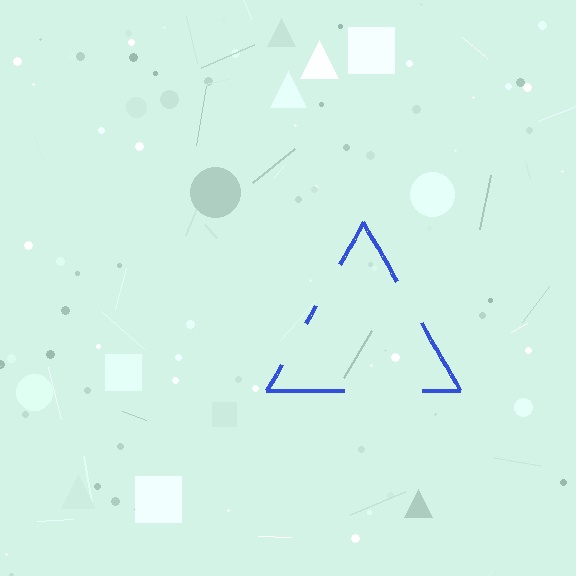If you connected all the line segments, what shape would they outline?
They would outline a triangle.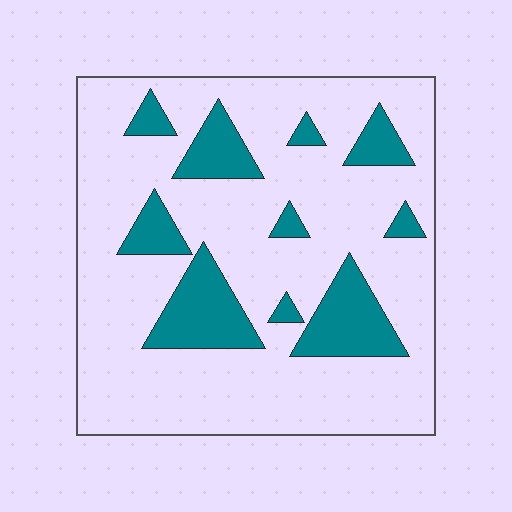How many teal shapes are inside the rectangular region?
10.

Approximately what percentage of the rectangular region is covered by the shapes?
Approximately 20%.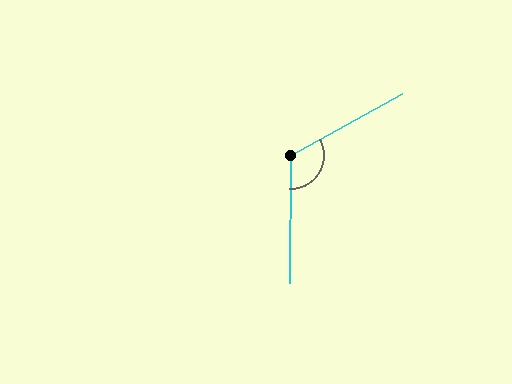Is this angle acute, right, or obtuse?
It is obtuse.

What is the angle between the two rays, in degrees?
Approximately 120 degrees.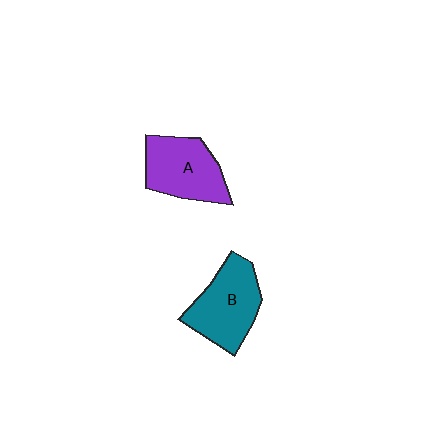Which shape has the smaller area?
Shape A (purple).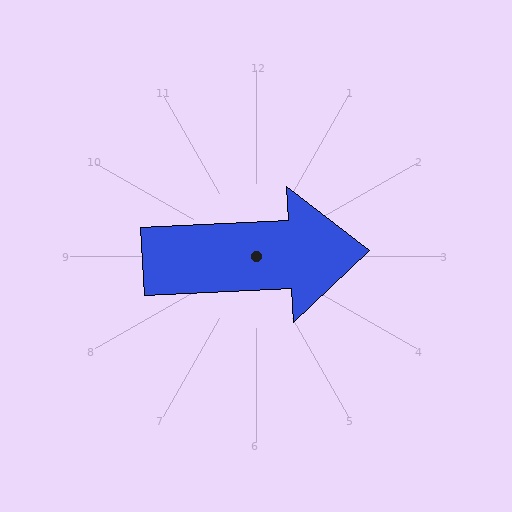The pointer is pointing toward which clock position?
Roughly 3 o'clock.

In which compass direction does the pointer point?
East.